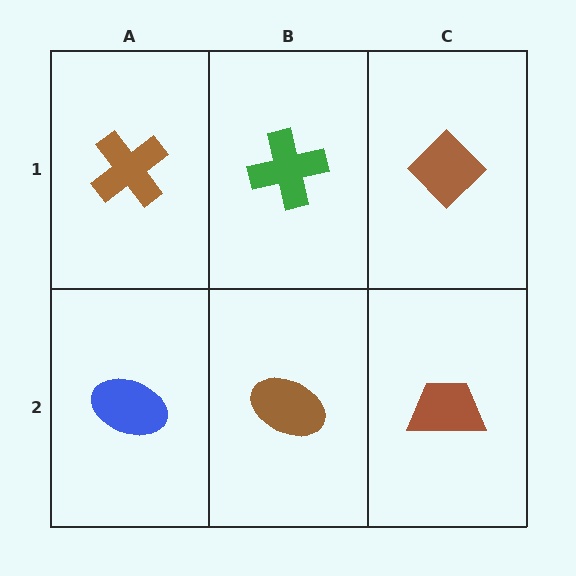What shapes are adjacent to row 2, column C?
A brown diamond (row 1, column C), a brown ellipse (row 2, column B).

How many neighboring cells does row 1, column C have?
2.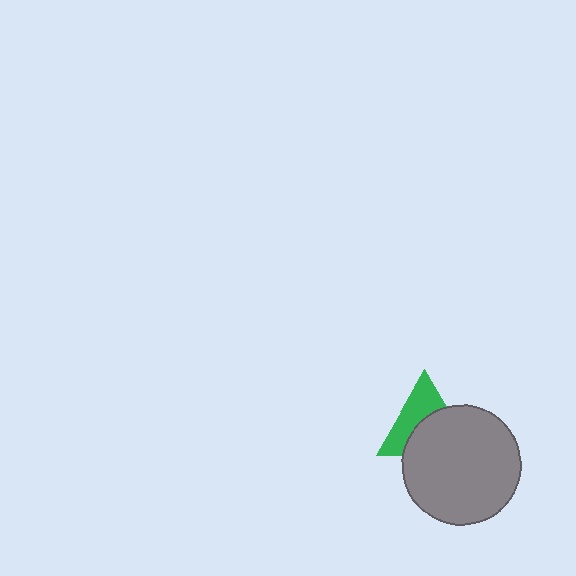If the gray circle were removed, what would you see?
You would see the complete green triangle.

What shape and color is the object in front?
The object in front is a gray circle.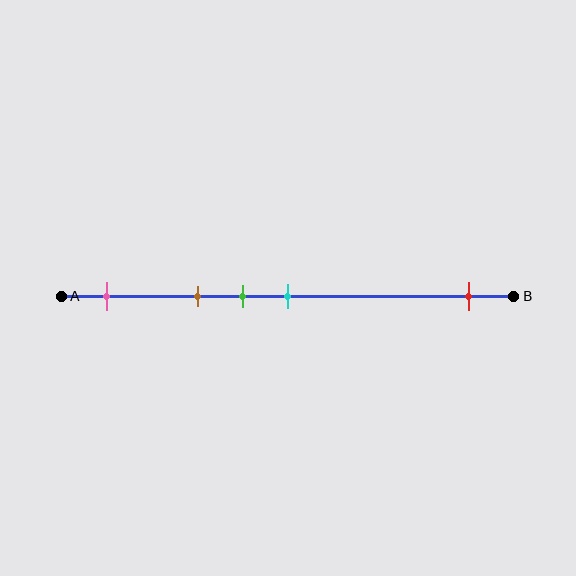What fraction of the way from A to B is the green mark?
The green mark is approximately 40% (0.4) of the way from A to B.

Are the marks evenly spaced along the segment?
No, the marks are not evenly spaced.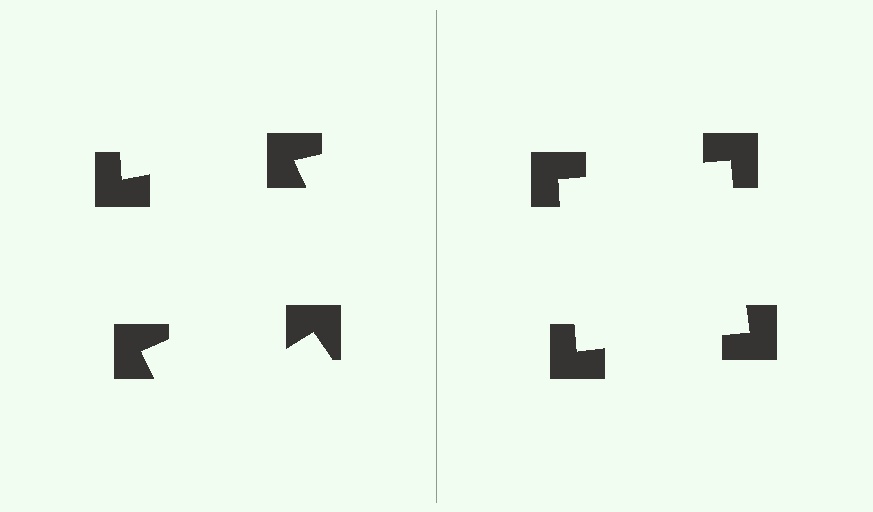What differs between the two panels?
The notched squares are positioned identically on both sides; only the wedge orientations differ. On the right they align to a square; on the left they are misaligned.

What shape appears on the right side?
An illusory square.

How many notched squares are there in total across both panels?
8 — 4 on each side.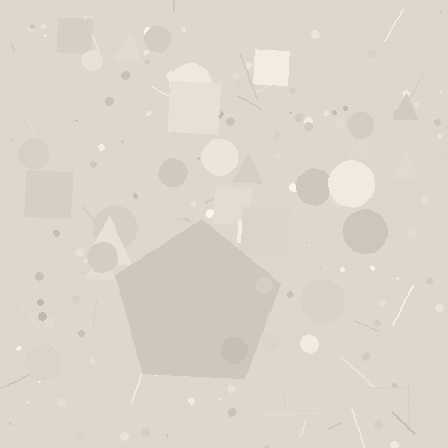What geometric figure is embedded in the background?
A pentagon is embedded in the background.